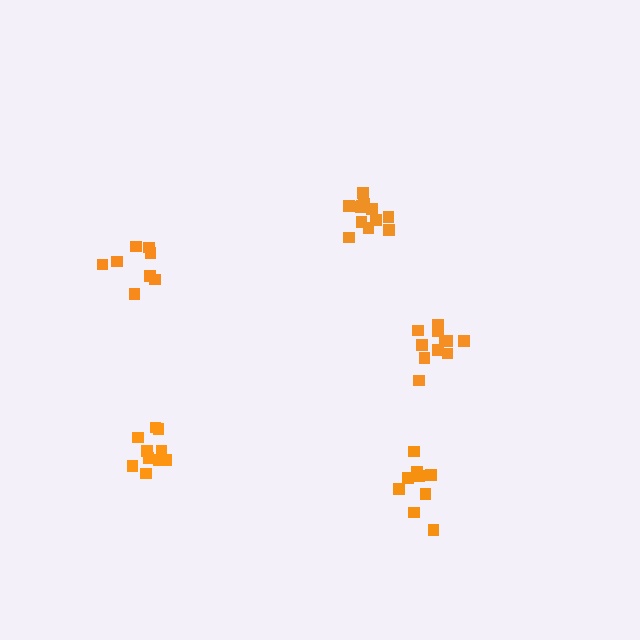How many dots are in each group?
Group 1: 10 dots, Group 2: 11 dots, Group 3: 12 dots, Group 4: 9 dots, Group 5: 8 dots (50 total).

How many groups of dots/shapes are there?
There are 5 groups.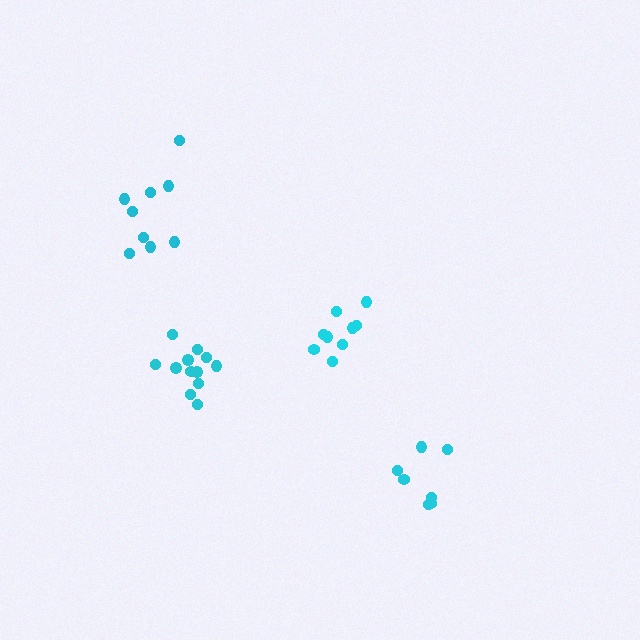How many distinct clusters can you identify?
There are 4 distinct clusters.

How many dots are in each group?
Group 1: 9 dots, Group 2: 9 dots, Group 3: 12 dots, Group 4: 7 dots (37 total).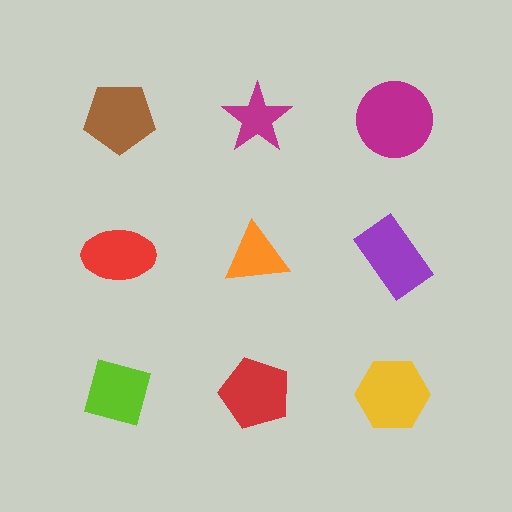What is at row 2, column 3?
A purple rectangle.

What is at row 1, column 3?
A magenta circle.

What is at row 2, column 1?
A red ellipse.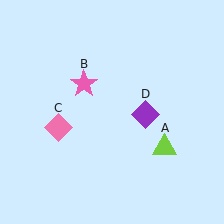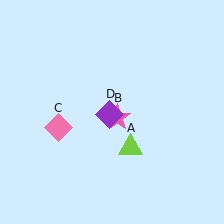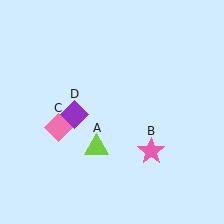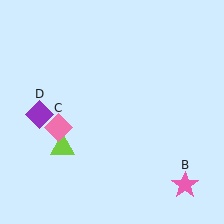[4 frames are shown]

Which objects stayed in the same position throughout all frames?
Pink diamond (object C) remained stationary.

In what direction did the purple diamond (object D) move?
The purple diamond (object D) moved left.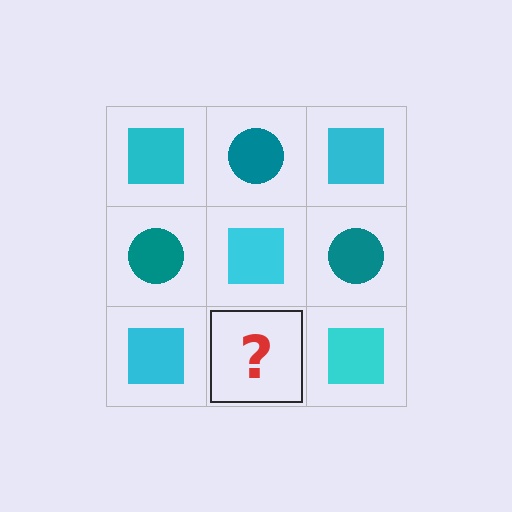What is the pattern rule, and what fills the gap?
The rule is that it alternates cyan square and teal circle in a checkerboard pattern. The gap should be filled with a teal circle.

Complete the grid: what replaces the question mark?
The question mark should be replaced with a teal circle.